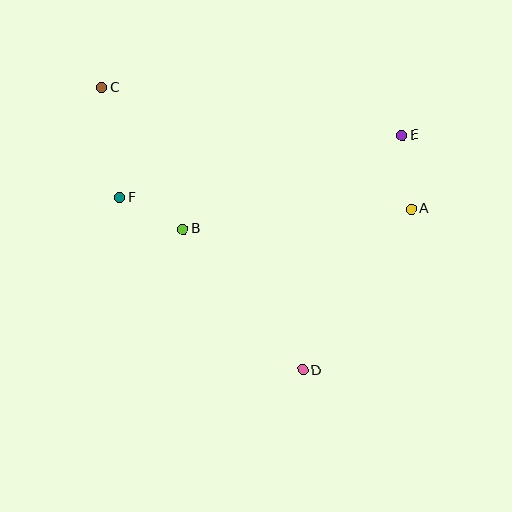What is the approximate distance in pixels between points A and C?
The distance between A and C is approximately 332 pixels.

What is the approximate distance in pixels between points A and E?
The distance between A and E is approximately 75 pixels.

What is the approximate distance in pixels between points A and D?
The distance between A and D is approximately 194 pixels.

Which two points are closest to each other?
Points B and F are closest to each other.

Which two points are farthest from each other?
Points C and D are farthest from each other.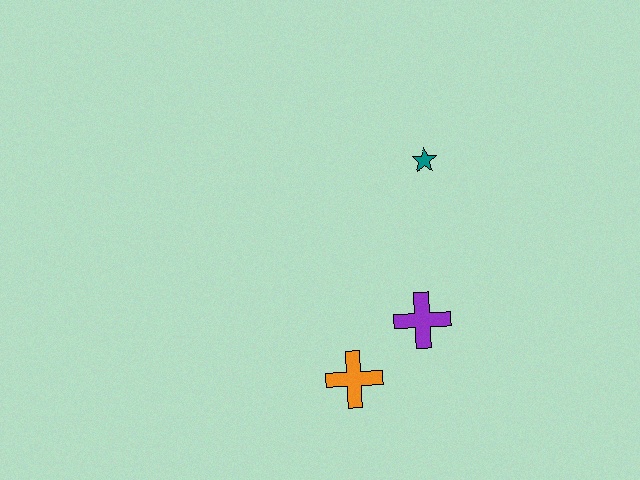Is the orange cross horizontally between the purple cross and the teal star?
No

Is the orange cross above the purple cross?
No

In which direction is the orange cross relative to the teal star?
The orange cross is below the teal star.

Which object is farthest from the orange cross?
The teal star is farthest from the orange cross.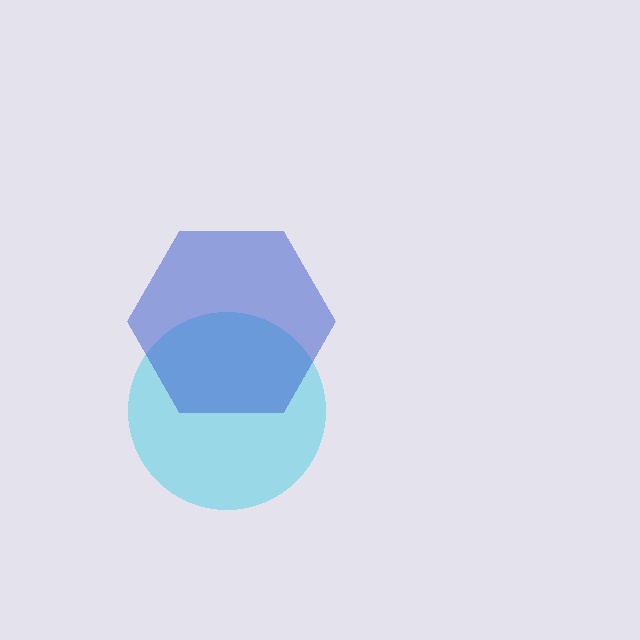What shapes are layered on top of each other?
The layered shapes are: a cyan circle, a blue hexagon.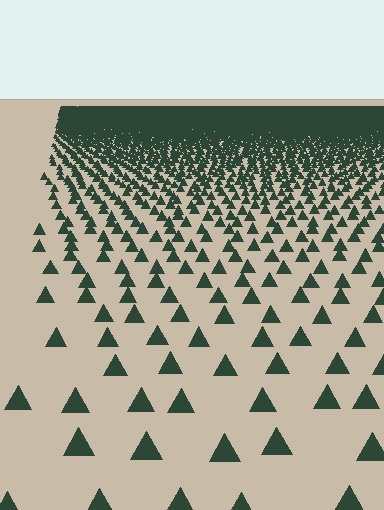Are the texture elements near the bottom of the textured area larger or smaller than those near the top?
Larger. Near the bottom, elements are closer to the viewer and appear at a bigger on-screen size.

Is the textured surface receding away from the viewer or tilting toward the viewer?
The surface is receding away from the viewer. Texture elements get smaller and denser toward the top.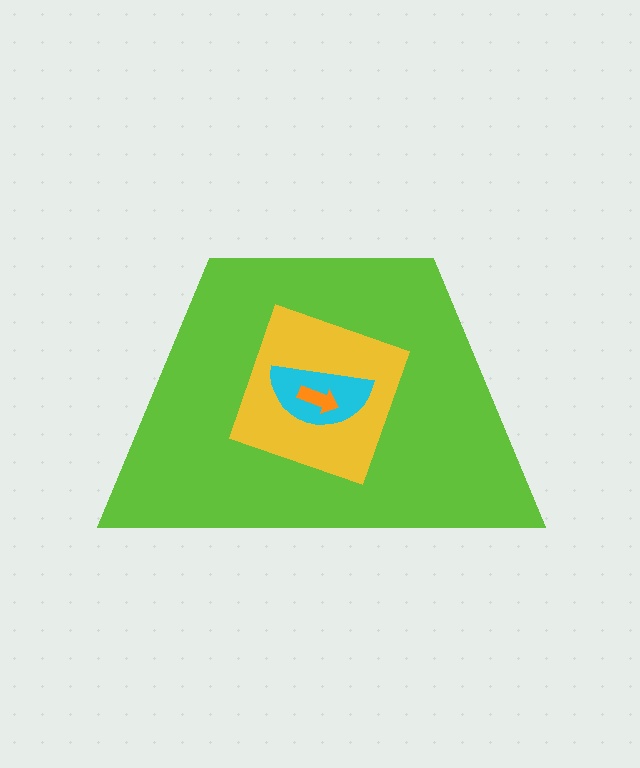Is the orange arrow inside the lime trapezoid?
Yes.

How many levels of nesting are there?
4.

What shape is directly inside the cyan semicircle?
The orange arrow.